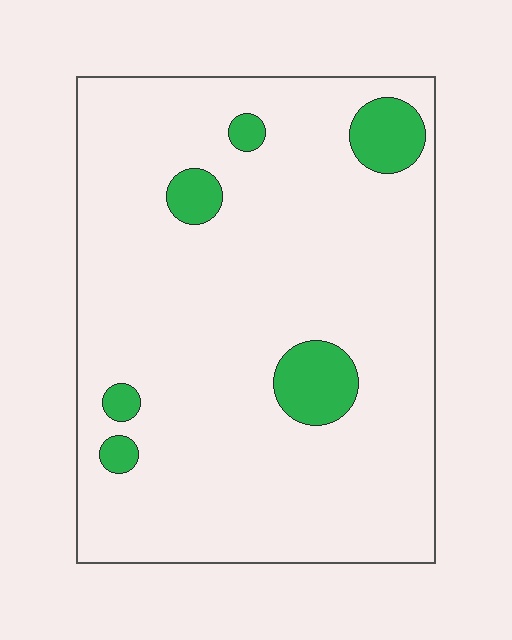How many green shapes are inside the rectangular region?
6.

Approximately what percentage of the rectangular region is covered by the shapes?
Approximately 10%.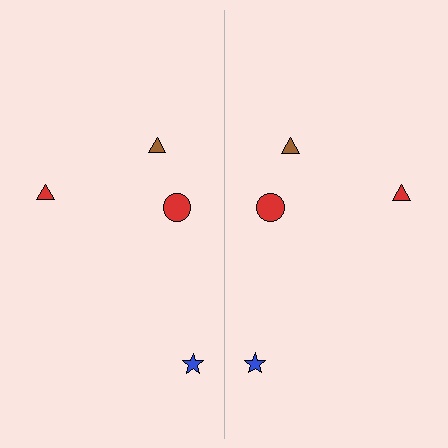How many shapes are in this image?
There are 8 shapes in this image.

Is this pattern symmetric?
Yes, this pattern has bilateral (reflection) symmetry.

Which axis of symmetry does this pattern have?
The pattern has a vertical axis of symmetry running through the center of the image.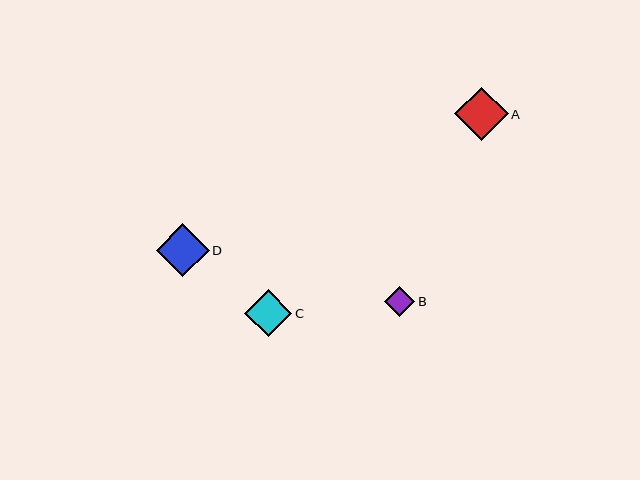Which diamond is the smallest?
Diamond B is the smallest with a size of approximately 30 pixels.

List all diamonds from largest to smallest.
From largest to smallest: A, D, C, B.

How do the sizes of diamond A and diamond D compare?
Diamond A and diamond D are approximately the same size.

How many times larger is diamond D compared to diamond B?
Diamond D is approximately 1.8 times the size of diamond B.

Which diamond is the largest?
Diamond A is the largest with a size of approximately 53 pixels.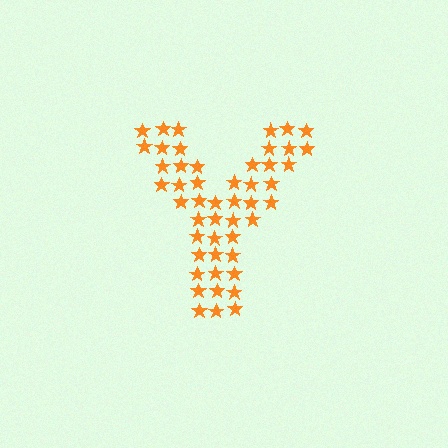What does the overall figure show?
The overall figure shows the letter Y.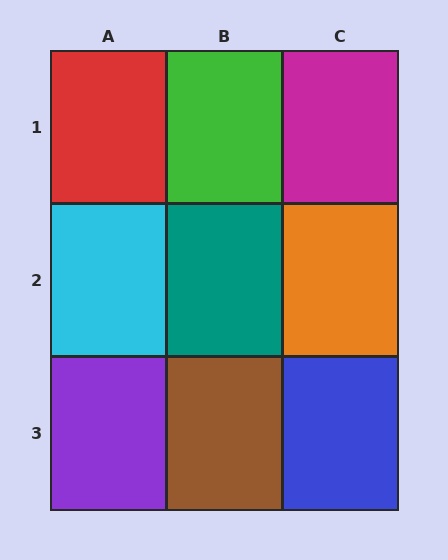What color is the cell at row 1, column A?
Red.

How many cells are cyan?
1 cell is cyan.